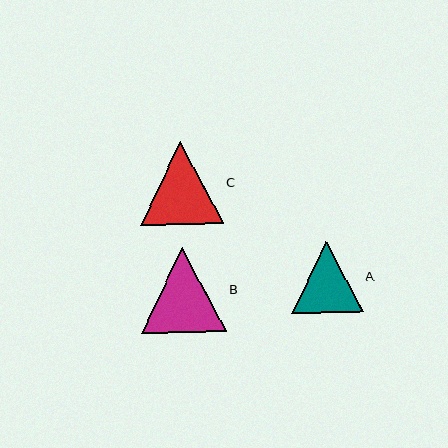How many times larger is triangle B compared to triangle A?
Triangle B is approximately 1.2 times the size of triangle A.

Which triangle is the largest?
Triangle B is the largest with a size of approximately 85 pixels.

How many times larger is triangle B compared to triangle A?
Triangle B is approximately 1.2 times the size of triangle A.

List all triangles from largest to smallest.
From largest to smallest: B, C, A.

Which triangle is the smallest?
Triangle A is the smallest with a size of approximately 71 pixels.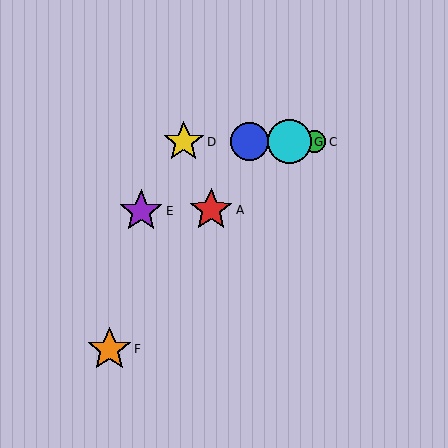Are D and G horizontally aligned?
Yes, both are at y≈142.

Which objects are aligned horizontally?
Objects B, C, D, G are aligned horizontally.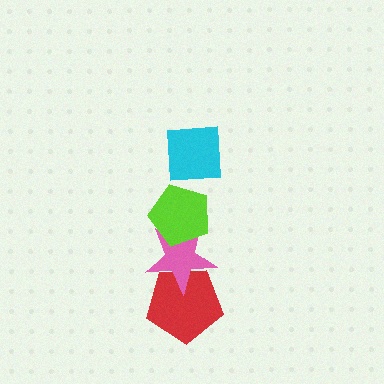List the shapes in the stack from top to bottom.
From top to bottom: the cyan square, the lime pentagon, the pink star, the red pentagon.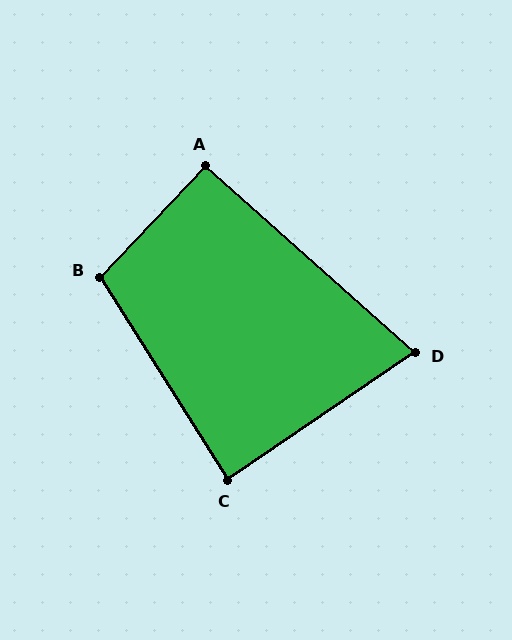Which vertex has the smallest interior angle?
D, at approximately 76 degrees.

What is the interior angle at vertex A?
Approximately 92 degrees (approximately right).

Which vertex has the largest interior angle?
B, at approximately 104 degrees.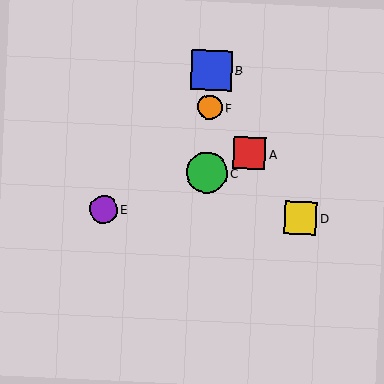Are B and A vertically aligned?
No, B is at x≈212 and A is at x≈249.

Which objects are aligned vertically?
Objects B, C, F are aligned vertically.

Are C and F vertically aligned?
Yes, both are at x≈207.